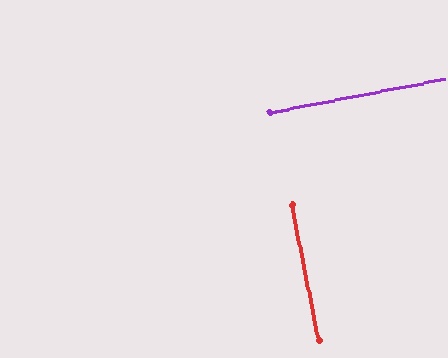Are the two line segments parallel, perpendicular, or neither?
Perpendicular — they meet at approximately 89°.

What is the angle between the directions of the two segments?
Approximately 89 degrees.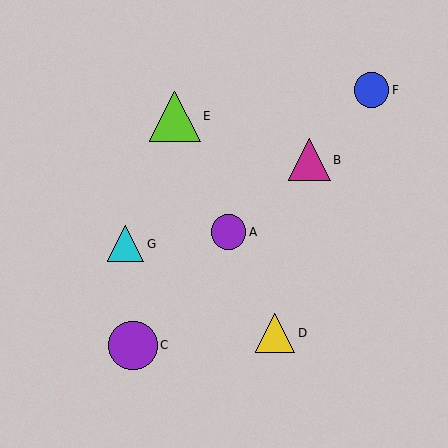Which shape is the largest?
The lime triangle (labeled E) is the largest.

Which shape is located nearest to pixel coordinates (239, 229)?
The purple circle (labeled A) at (228, 232) is nearest to that location.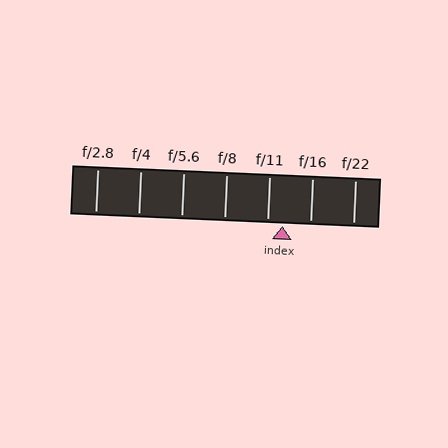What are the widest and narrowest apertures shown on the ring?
The widest aperture shown is f/2.8 and the narrowest is f/22.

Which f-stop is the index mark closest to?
The index mark is closest to f/11.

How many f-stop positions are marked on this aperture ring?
There are 7 f-stop positions marked.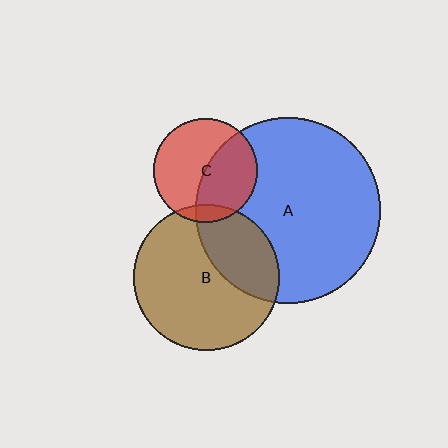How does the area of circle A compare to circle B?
Approximately 1.6 times.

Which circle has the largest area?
Circle A (blue).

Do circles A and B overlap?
Yes.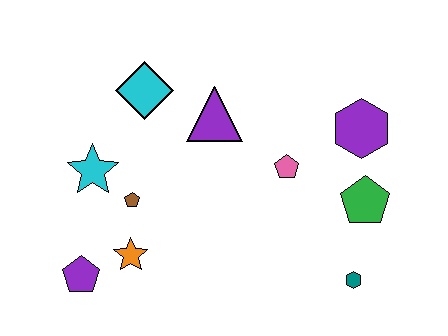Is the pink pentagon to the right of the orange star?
Yes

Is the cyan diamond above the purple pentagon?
Yes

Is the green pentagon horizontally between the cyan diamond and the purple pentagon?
No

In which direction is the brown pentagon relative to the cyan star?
The brown pentagon is to the right of the cyan star.